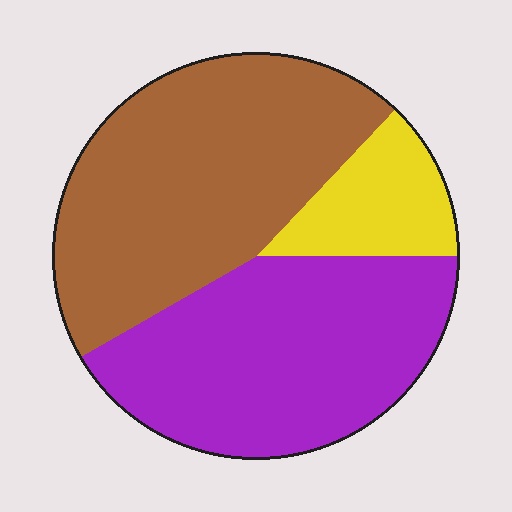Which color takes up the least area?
Yellow, at roughly 15%.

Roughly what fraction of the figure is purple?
Purple covers 42% of the figure.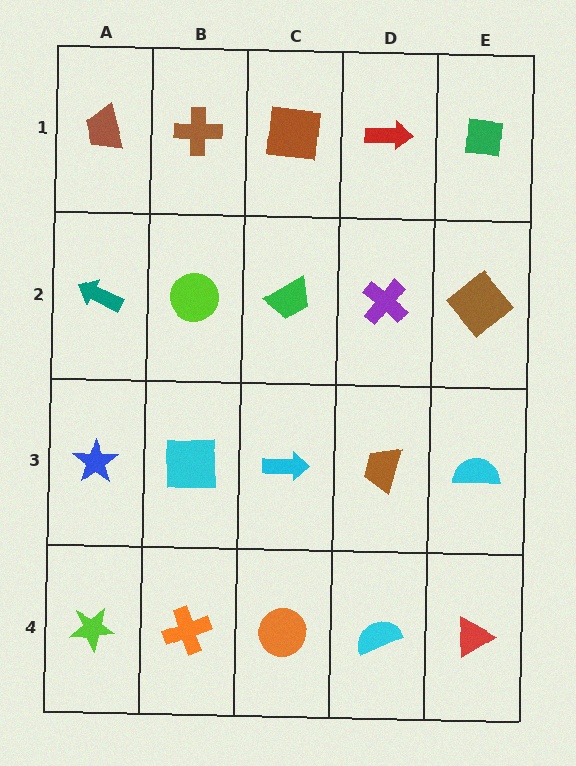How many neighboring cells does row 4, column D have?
3.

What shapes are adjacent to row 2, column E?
A green square (row 1, column E), a cyan semicircle (row 3, column E), a purple cross (row 2, column D).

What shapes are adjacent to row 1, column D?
A purple cross (row 2, column D), a brown square (row 1, column C), a green square (row 1, column E).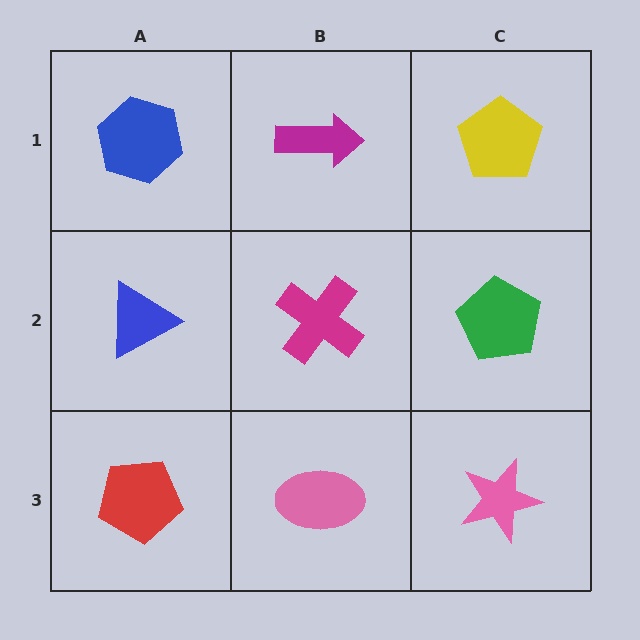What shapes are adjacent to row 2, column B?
A magenta arrow (row 1, column B), a pink ellipse (row 3, column B), a blue triangle (row 2, column A), a green pentagon (row 2, column C).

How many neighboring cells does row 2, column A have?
3.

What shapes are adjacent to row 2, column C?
A yellow pentagon (row 1, column C), a pink star (row 3, column C), a magenta cross (row 2, column B).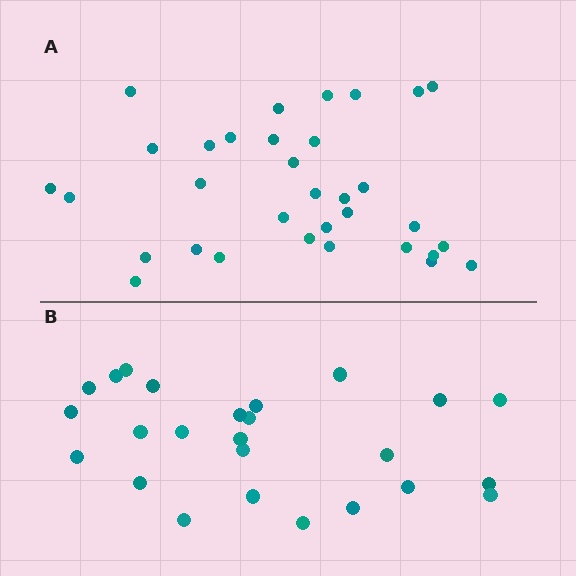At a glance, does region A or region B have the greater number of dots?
Region A (the top region) has more dots.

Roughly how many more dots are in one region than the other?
Region A has roughly 8 or so more dots than region B.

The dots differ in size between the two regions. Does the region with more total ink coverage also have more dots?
No. Region B has more total ink coverage because its dots are larger, but region A actually contains more individual dots. Total area can be misleading — the number of items is what matters here.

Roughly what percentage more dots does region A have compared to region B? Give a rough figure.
About 30% more.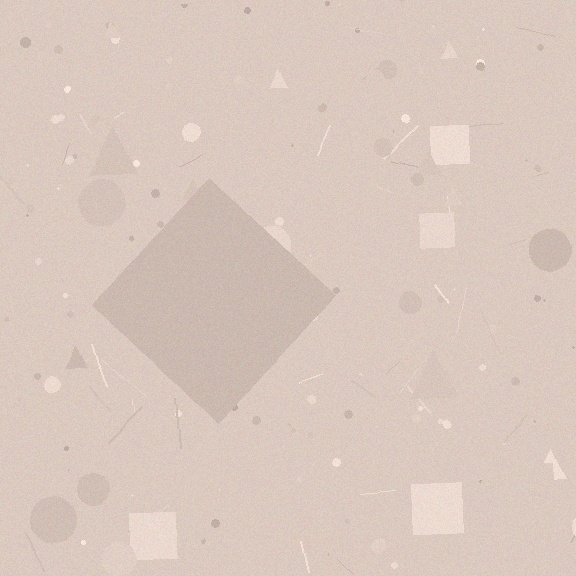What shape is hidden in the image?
A diamond is hidden in the image.